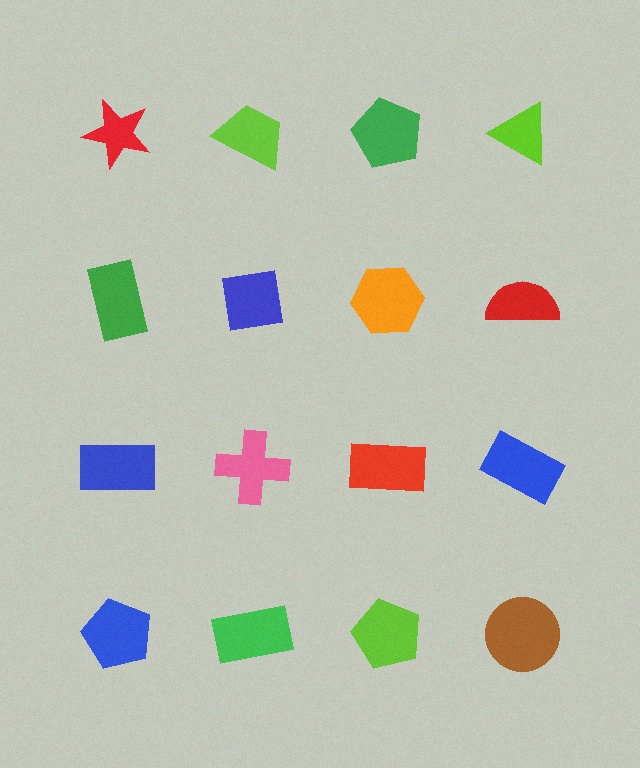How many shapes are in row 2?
4 shapes.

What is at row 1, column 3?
A green pentagon.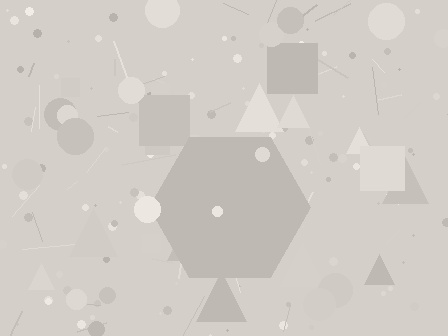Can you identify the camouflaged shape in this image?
The camouflaged shape is a hexagon.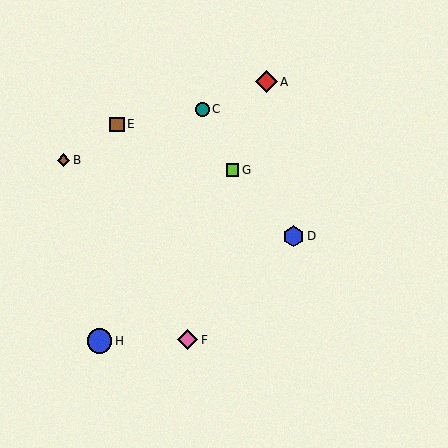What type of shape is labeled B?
Shape B is a brown diamond.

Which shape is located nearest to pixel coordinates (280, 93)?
The red diamond (labeled A) at (266, 82) is nearest to that location.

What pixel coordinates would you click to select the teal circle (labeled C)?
Click at (203, 109) to select the teal circle C.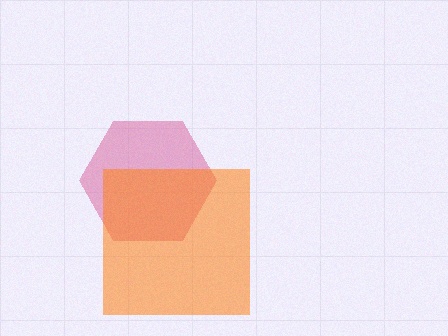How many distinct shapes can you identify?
There are 2 distinct shapes: a pink hexagon, an orange square.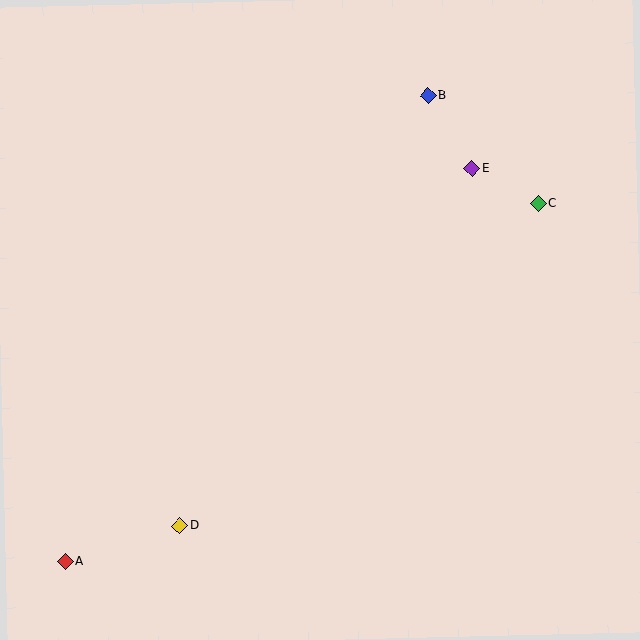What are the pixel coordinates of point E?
Point E is at (472, 168).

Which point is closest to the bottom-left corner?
Point A is closest to the bottom-left corner.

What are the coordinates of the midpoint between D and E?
The midpoint between D and E is at (326, 347).